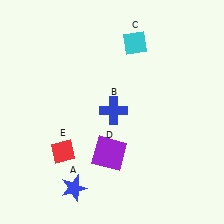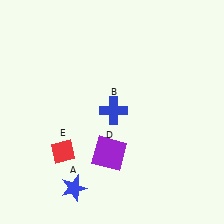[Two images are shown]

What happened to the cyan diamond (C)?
The cyan diamond (C) was removed in Image 2. It was in the top-right area of Image 1.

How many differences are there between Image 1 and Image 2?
There is 1 difference between the two images.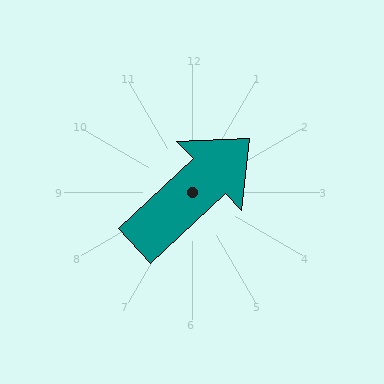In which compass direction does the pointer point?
Northeast.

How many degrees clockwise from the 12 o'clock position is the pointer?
Approximately 47 degrees.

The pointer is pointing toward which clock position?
Roughly 2 o'clock.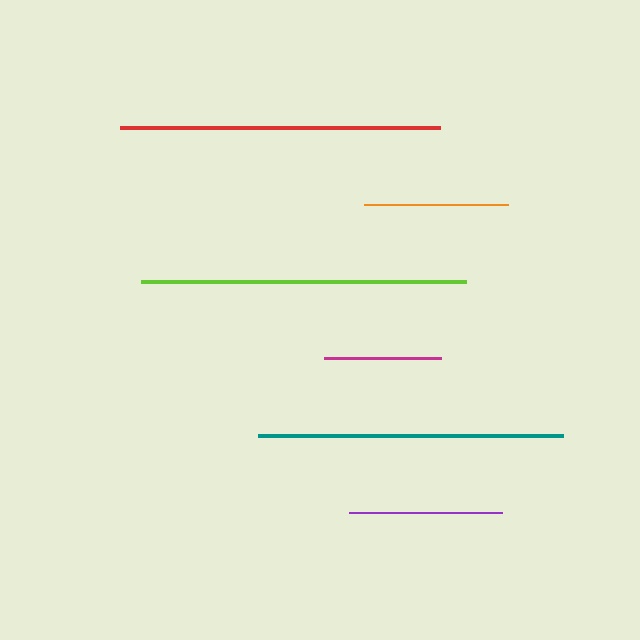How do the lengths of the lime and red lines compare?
The lime and red lines are approximately the same length.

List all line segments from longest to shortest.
From longest to shortest: lime, red, teal, purple, orange, magenta.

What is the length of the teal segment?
The teal segment is approximately 305 pixels long.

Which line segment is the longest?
The lime line is the longest at approximately 324 pixels.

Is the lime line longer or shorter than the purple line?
The lime line is longer than the purple line.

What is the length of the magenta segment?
The magenta segment is approximately 117 pixels long.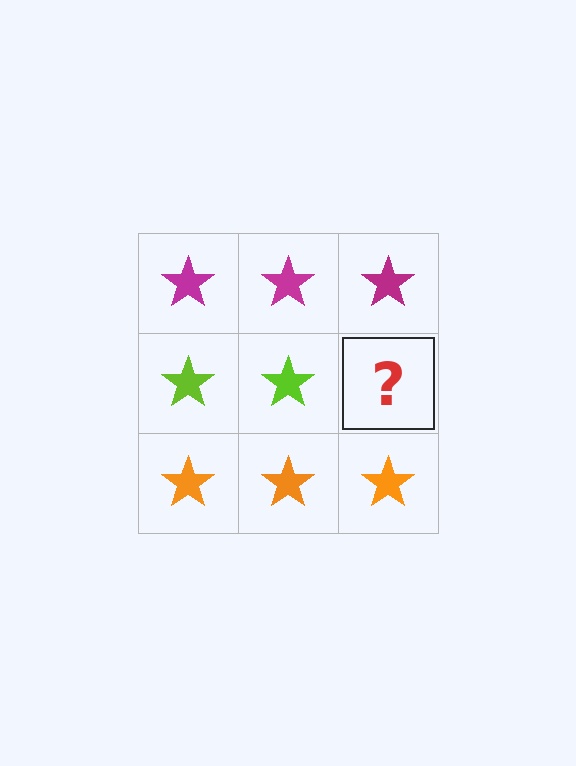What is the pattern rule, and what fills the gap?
The rule is that each row has a consistent color. The gap should be filled with a lime star.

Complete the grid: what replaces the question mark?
The question mark should be replaced with a lime star.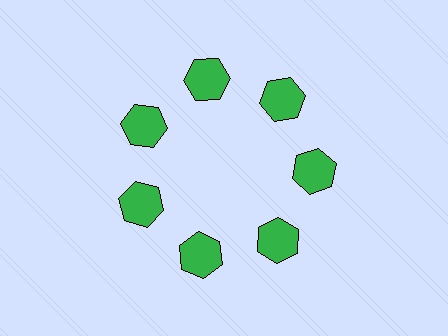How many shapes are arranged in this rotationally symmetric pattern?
There are 7 shapes, arranged in 7 groups of 1.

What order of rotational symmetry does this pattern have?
This pattern has 7-fold rotational symmetry.